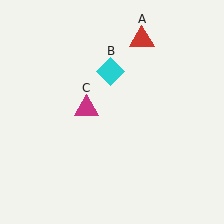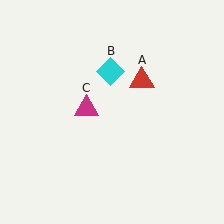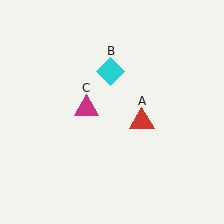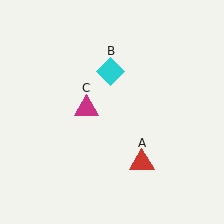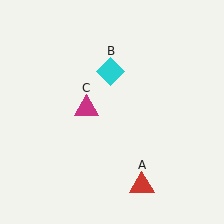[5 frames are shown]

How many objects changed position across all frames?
1 object changed position: red triangle (object A).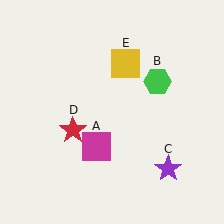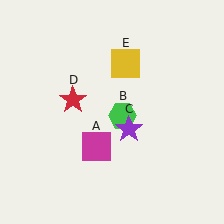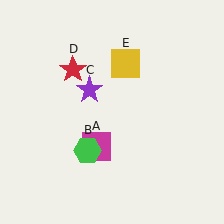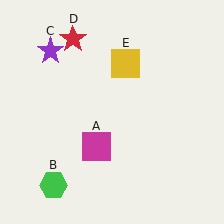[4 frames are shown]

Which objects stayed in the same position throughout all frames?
Magenta square (object A) and yellow square (object E) remained stationary.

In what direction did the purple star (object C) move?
The purple star (object C) moved up and to the left.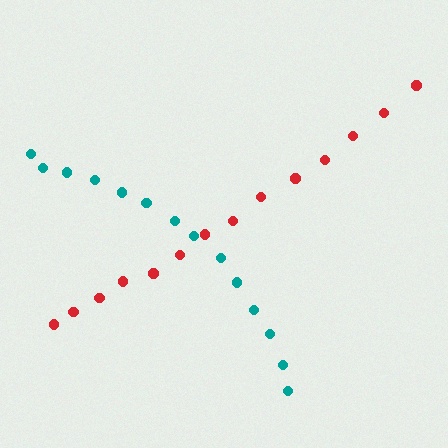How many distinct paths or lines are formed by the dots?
There are 2 distinct paths.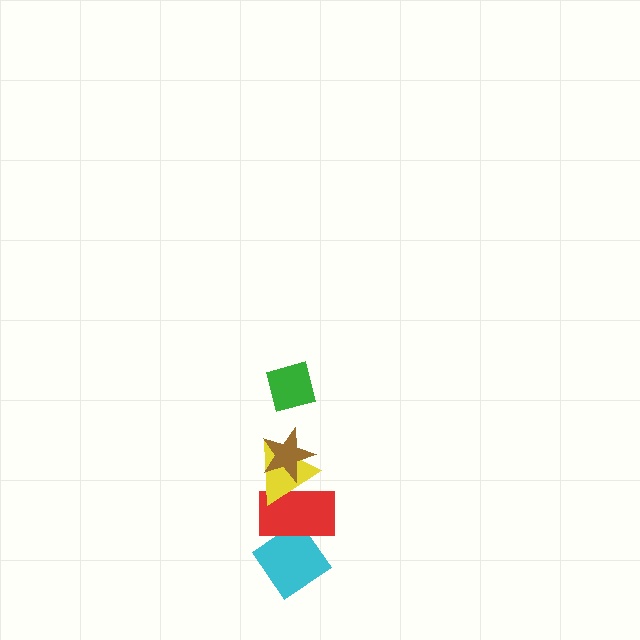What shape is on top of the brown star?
The green square is on top of the brown star.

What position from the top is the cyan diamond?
The cyan diamond is 5th from the top.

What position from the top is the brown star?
The brown star is 2nd from the top.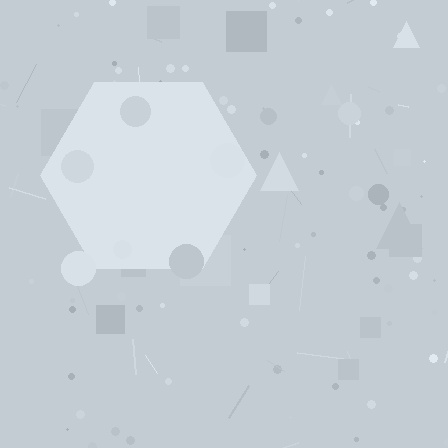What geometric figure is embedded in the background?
A hexagon is embedded in the background.